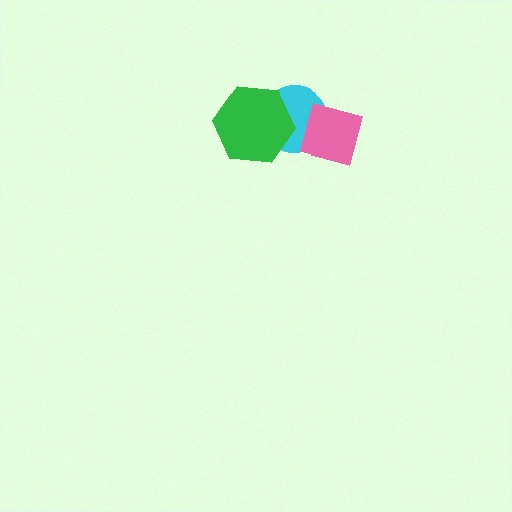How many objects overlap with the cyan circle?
2 objects overlap with the cyan circle.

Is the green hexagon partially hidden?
No, no other shape covers it.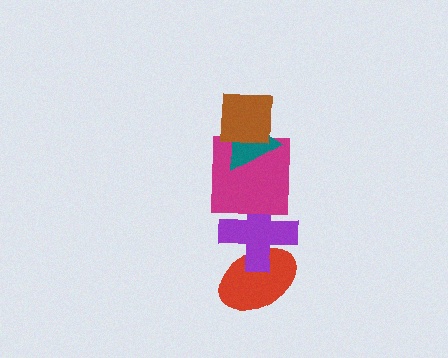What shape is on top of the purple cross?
The magenta square is on top of the purple cross.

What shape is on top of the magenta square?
The teal triangle is on top of the magenta square.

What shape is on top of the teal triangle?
The brown square is on top of the teal triangle.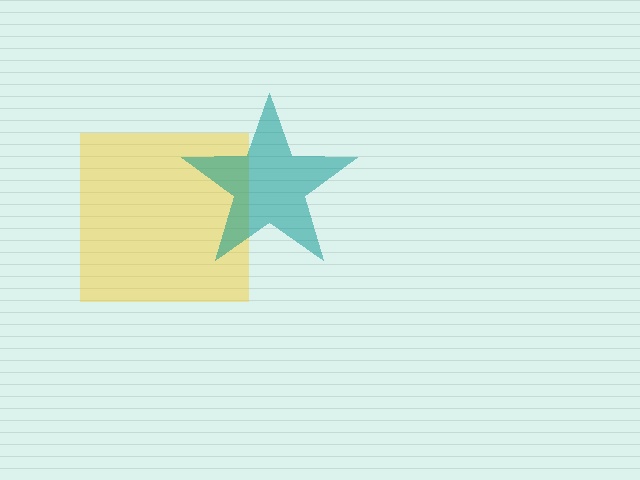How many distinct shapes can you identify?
There are 2 distinct shapes: a yellow square, a teal star.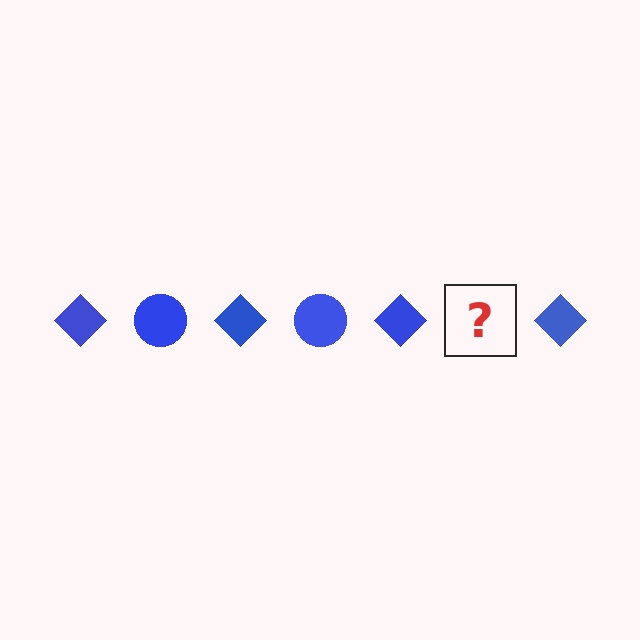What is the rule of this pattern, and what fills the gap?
The rule is that the pattern cycles through diamond, circle shapes in blue. The gap should be filled with a blue circle.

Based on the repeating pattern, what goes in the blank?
The blank should be a blue circle.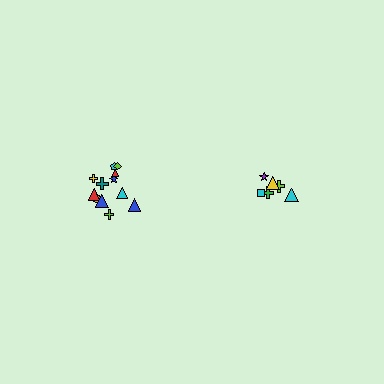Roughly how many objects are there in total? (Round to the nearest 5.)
Roughly 20 objects in total.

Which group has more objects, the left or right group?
The left group.